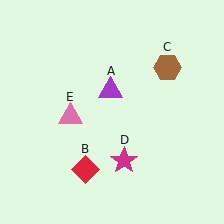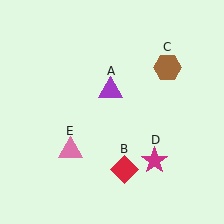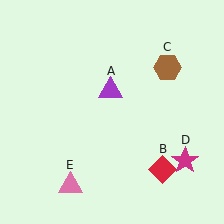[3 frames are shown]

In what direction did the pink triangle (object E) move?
The pink triangle (object E) moved down.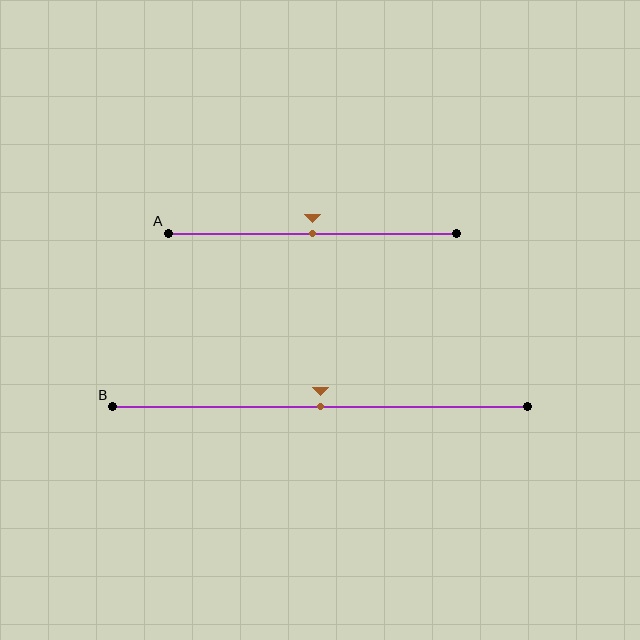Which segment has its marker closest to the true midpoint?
Segment A has its marker closest to the true midpoint.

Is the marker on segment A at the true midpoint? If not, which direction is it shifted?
Yes, the marker on segment A is at the true midpoint.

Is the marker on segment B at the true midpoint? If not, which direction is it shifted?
Yes, the marker on segment B is at the true midpoint.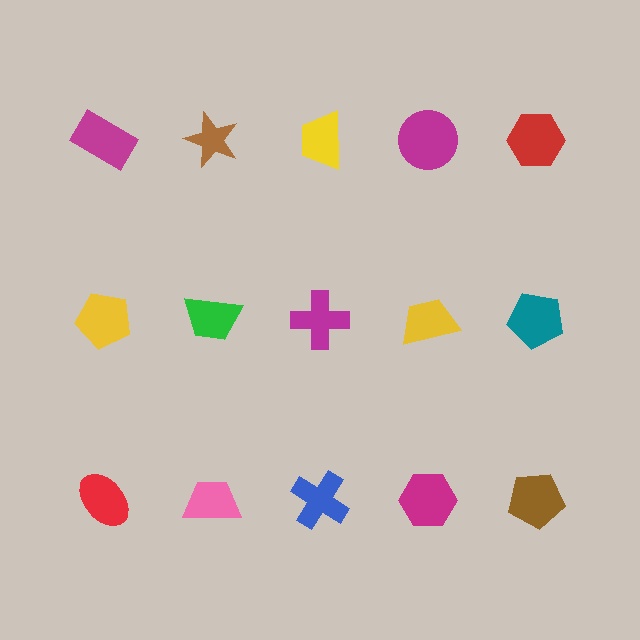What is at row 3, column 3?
A blue cross.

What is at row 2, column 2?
A green trapezoid.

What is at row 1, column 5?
A red hexagon.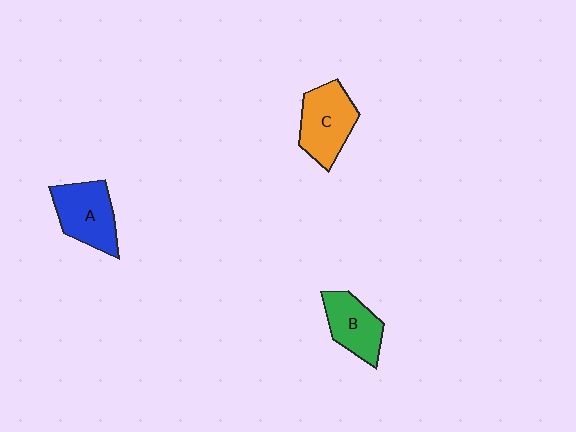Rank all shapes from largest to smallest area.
From largest to smallest: C (orange), A (blue), B (green).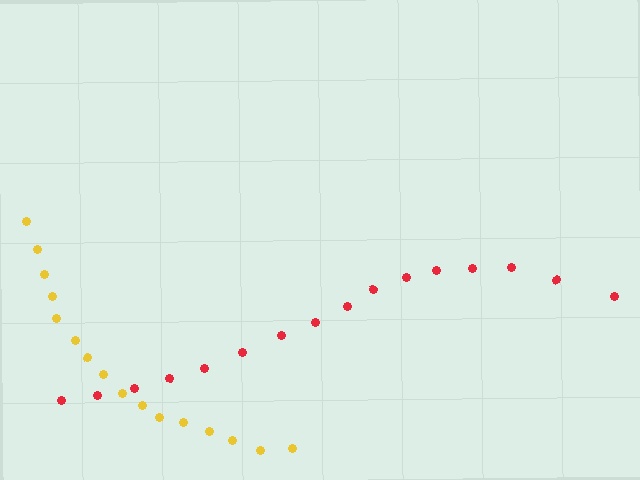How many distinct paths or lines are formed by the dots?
There are 2 distinct paths.